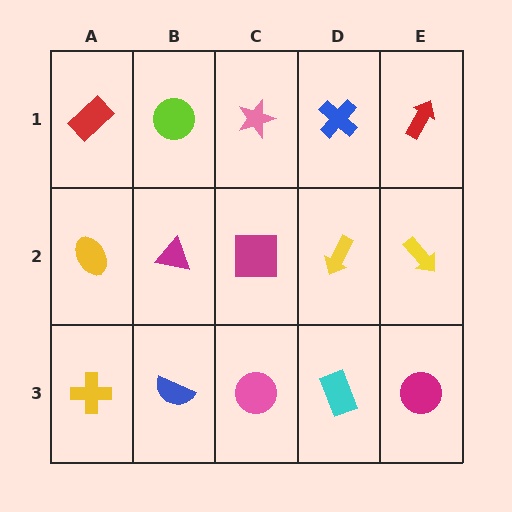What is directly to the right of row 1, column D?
A red arrow.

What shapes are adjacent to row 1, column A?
A yellow ellipse (row 2, column A), a lime circle (row 1, column B).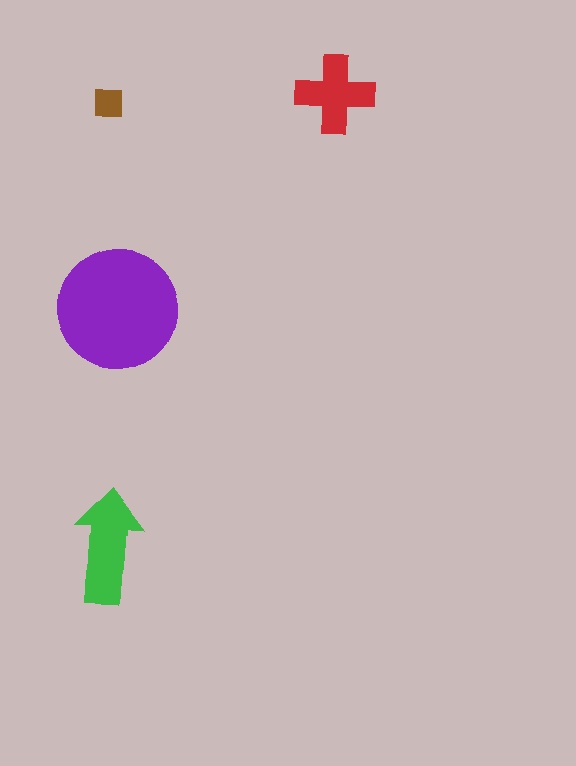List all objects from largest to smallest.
The purple circle, the green arrow, the red cross, the brown square.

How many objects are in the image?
There are 4 objects in the image.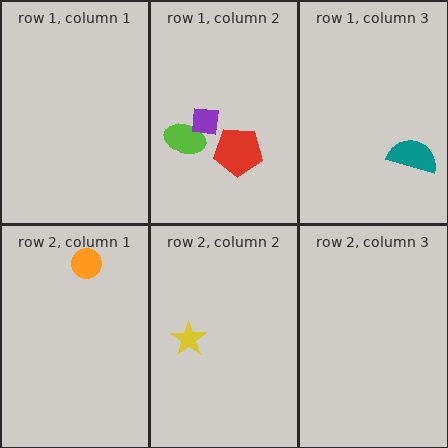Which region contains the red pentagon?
The row 1, column 2 region.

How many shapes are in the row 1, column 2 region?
3.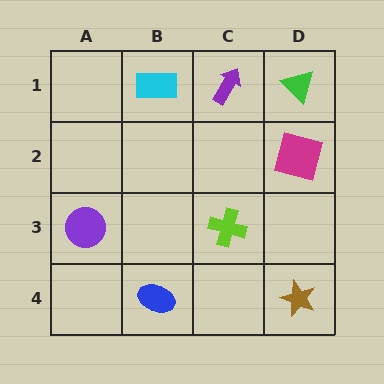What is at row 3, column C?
A lime cross.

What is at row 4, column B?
A blue ellipse.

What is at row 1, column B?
A cyan rectangle.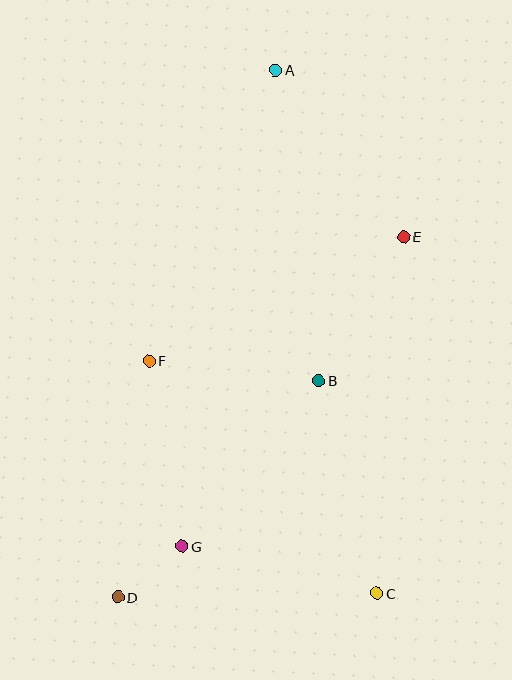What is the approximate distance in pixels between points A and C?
The distance between A and C is approximately 533 pixels.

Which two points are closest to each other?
Points D and G are closest to each other.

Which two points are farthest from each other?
Points A and D are farthest from each other.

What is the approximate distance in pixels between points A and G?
The distance between A and G is approximately 485 pixels.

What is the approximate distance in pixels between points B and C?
The distance between B and C is approximately 221 pixels.